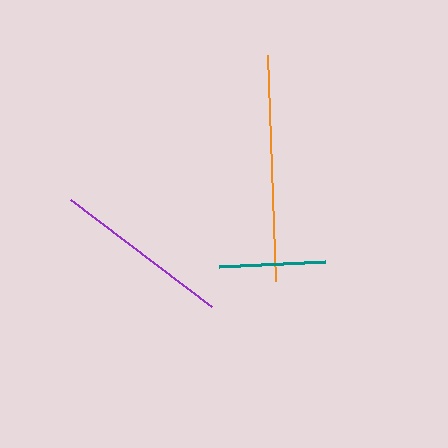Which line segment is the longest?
The orange line is the longest at approximately 226 pixels.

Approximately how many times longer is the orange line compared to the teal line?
The orange line is approximately 2.1 times the length of the teal line.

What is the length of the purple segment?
The purple segment is approximately 177 pixels long.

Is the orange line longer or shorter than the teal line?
The orange line is longer than the teal line.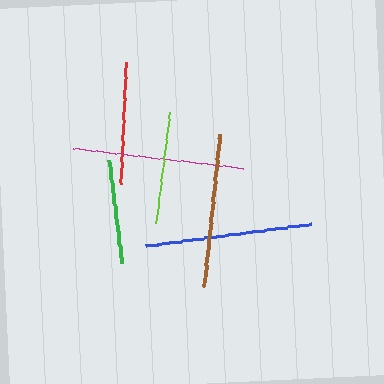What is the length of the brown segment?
The brown segment is approximately 154 pixels long.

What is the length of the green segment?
The green segment is approximately 104 pixels long.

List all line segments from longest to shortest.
From longest to shortest: magenta, blue, brown, red, lime, green.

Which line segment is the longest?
The magenta line is the longest at approximately 172 pixels.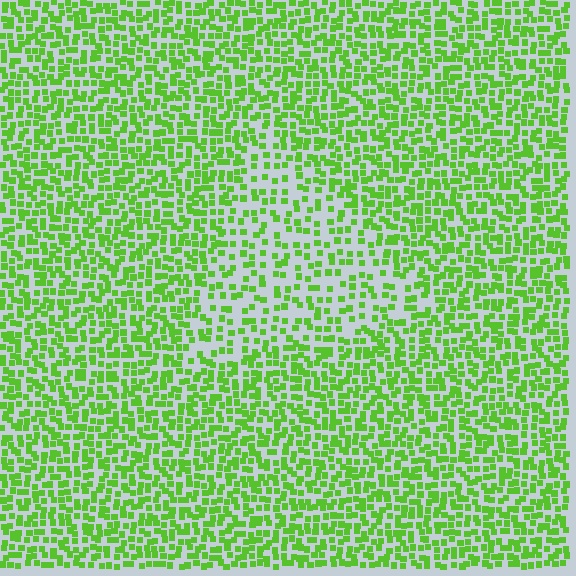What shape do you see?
I see a triangle.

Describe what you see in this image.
The image contains small lime elements arranged at two different densities. A triangle-shaped region is visible where the elements are less densely packed than the surrounding area.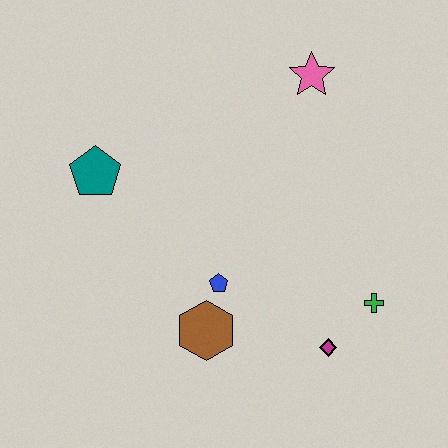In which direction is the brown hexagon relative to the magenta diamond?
The brown hexagon is to the left of the magenta diamond.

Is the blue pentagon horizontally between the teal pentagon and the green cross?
Yes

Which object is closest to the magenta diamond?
The green cross is closest to the magenta diamond.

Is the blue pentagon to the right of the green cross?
No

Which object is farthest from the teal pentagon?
The green cross is farthest from the teal pentagon.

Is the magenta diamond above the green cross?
No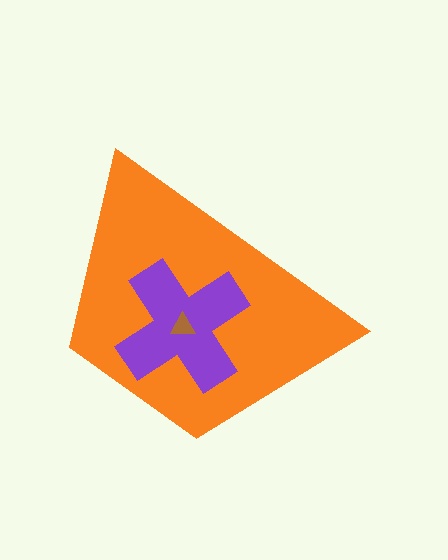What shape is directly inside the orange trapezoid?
The purple cross.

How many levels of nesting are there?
3.